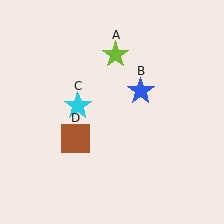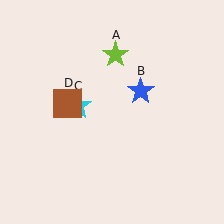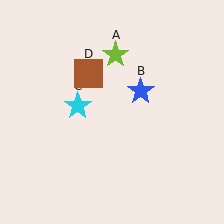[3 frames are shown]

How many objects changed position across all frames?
1 object changed position: brown square (object D).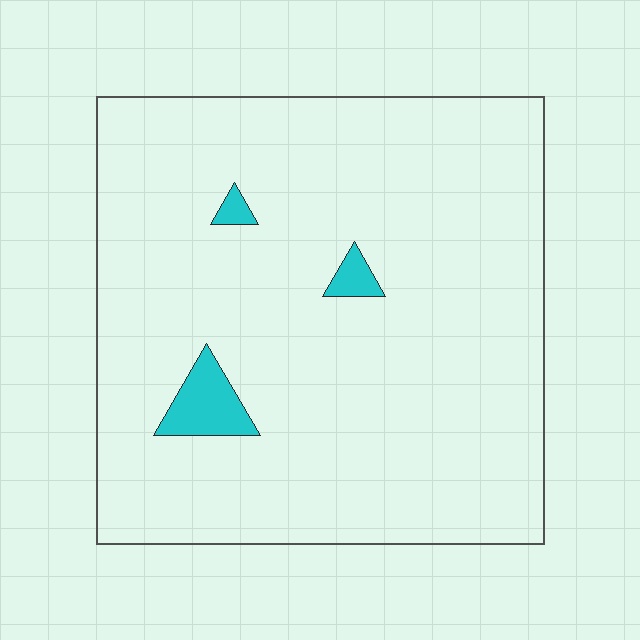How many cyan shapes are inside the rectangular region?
3.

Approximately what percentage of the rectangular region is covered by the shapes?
Approximately 5%.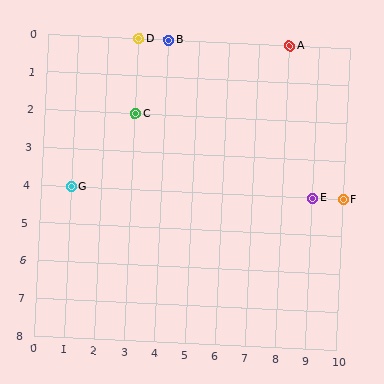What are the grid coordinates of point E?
Point E is at grid coordinates (9, 4).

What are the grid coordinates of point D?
Point D is at grid coordinates (3, 0).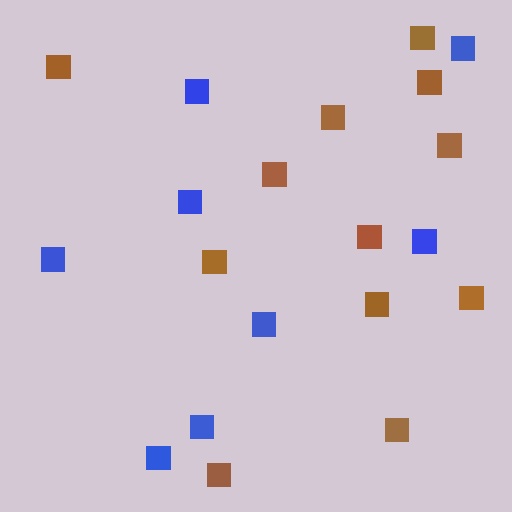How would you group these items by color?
There are 2 groups: one group of brown squares (12) and one group of blue squares (8).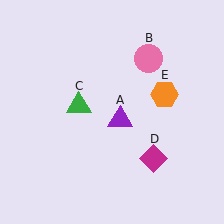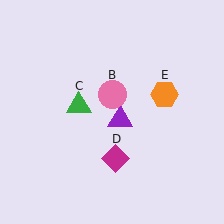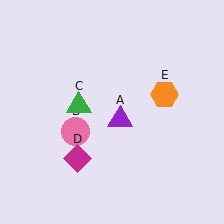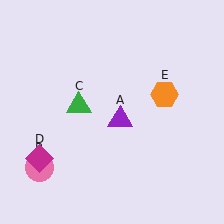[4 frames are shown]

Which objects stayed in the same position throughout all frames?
Purple triangle (object A) and green triangle (object C) and orange hexagon (object E) remained stationary.